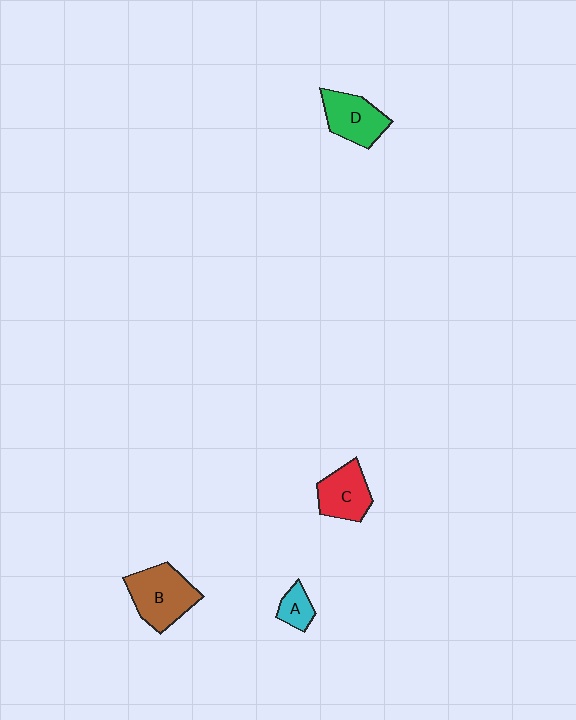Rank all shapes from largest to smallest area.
From largest to smallest: B (brown), D (green), C (red), A (cyan).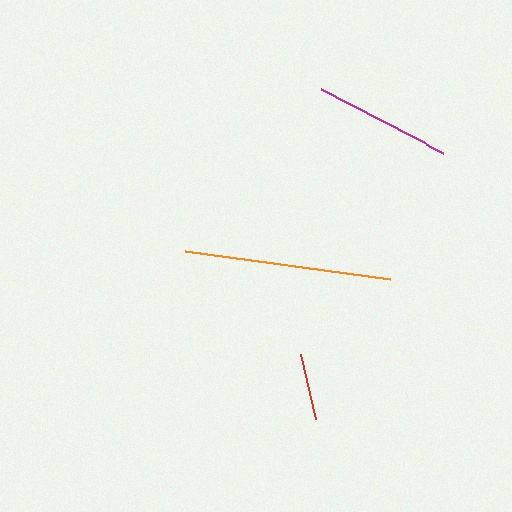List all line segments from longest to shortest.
From longest to shortest: orange, magenta, red.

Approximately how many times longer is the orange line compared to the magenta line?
The orange line is approximately 1.5 times the length of the magenta line.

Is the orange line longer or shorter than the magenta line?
The orange line is longer than the magenta line.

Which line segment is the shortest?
The red line is the shortest at approximately 67 pixels.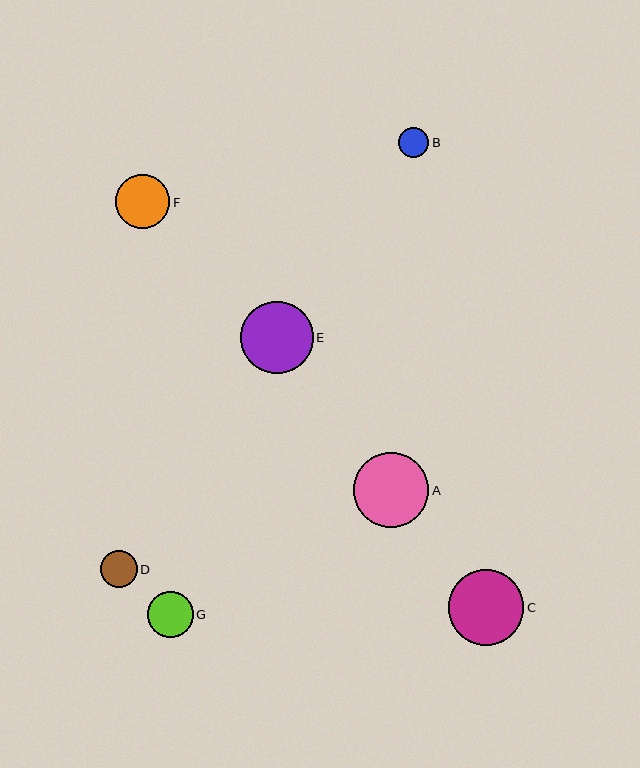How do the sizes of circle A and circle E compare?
Circle A and circle E are approximately the same size.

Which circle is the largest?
Circle C is the largest with a size of approximately 76 pixels.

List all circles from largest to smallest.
From largest to smallest: C, A, E, F, G, D, B.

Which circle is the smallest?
Circle B is the smallest with a size of approximately 30 pixels.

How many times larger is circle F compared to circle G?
Circle F is approximately 1.2 times the size of circle G.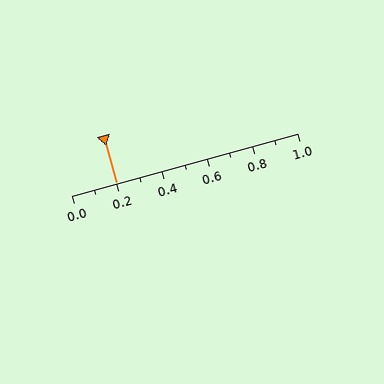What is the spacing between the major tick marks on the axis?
The major ticks are spaced 0.2 apart.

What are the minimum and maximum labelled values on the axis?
The axis runs from 0.0 to 1.0.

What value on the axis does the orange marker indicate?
The marker indicates approximately 0.2.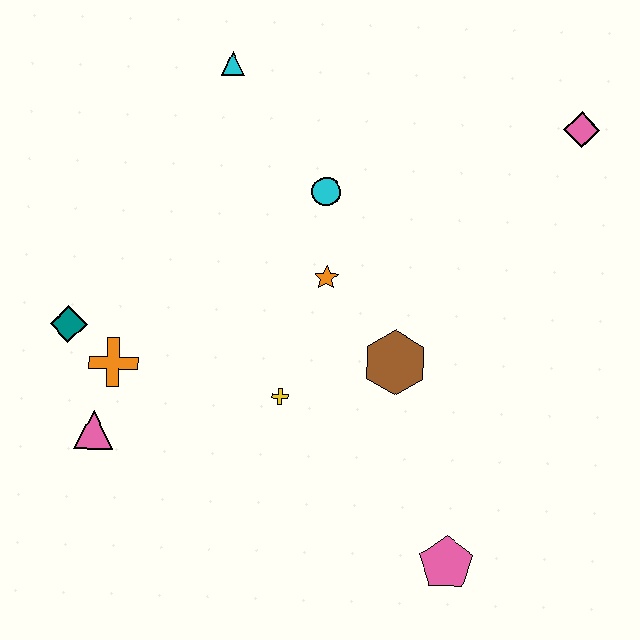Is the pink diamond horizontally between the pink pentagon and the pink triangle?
No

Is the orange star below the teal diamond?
No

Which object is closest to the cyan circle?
The orange star is closest to the cyan circle.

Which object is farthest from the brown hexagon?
The cyan triangle is farthest from the brown hexagon.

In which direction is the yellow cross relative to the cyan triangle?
The yellow cross is below the cyan triangle.